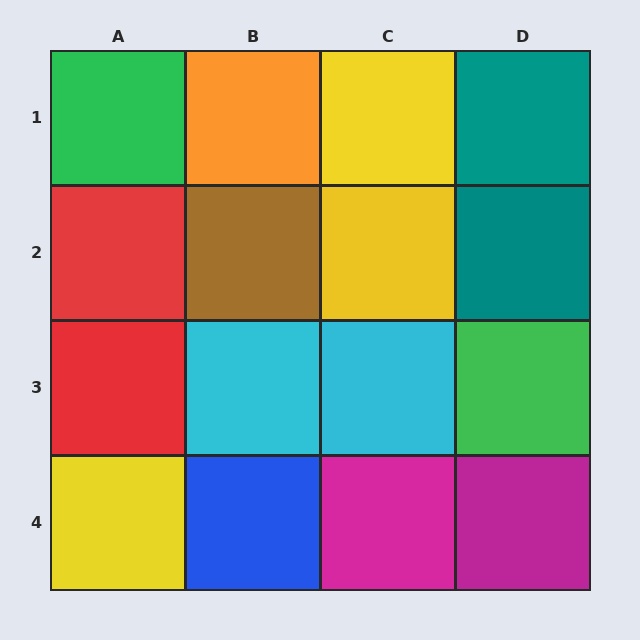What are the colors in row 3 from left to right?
Red, cyan, cyan, green.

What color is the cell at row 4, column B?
Blue.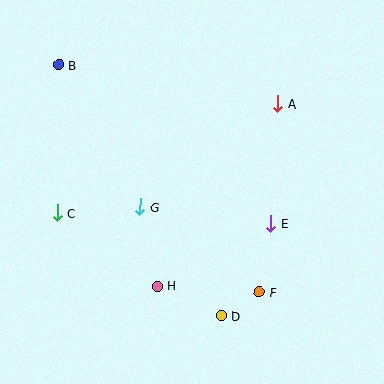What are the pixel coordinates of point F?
Point F is at (259, 292).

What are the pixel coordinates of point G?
Point G is at (140, 207).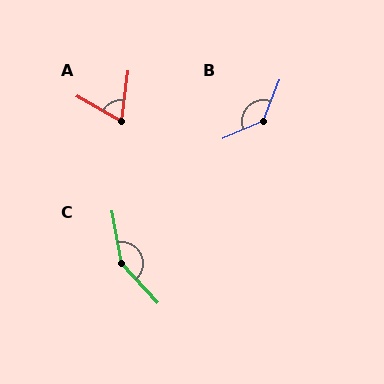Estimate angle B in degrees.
Approximately 135 degrees.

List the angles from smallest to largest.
A (68°), B (135°), C (148°).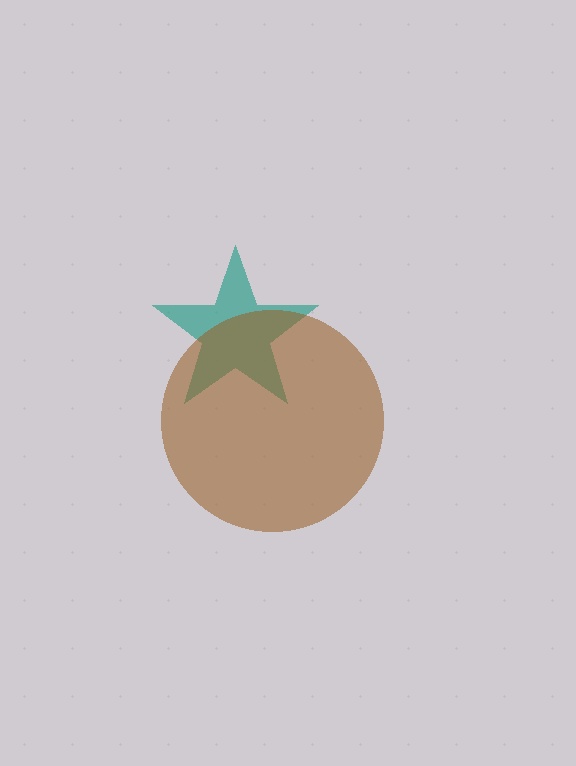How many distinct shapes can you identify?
There are 2 distinct shapes: a teal star, a brown circle.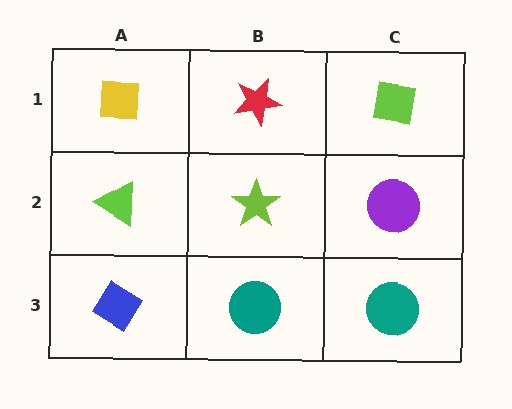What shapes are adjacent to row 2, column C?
A lime square (row 1, column C), a teal circle (row 3, column C), a lime star (row 2, column B).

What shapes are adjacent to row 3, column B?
A lime star (row 2, column B), a blue diamond (row 3, column A), a teal circle (row 3, column C).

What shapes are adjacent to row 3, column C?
A purple circle (row 2, column C), a teal circle (row 3, column B).